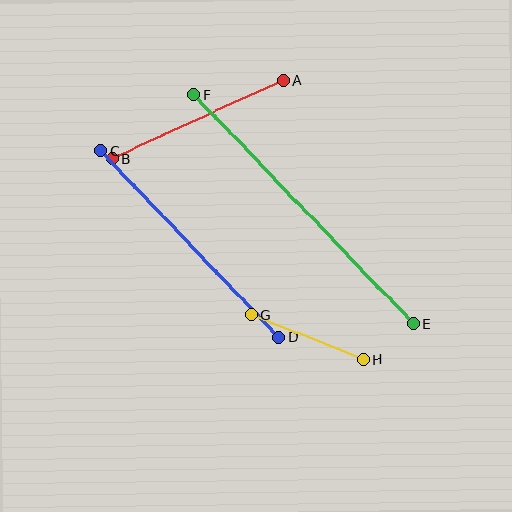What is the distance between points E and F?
The distance is approximately 317 pixels.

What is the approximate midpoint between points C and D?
The midpoint is at approximately (190, 244) pixels.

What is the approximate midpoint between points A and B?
The midpoint is at approximately (198, 119) pixels.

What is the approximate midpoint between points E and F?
The midpoint is at approximately (304, 209) pixels.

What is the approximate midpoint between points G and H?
The midpoint is at approximately (307, 337) pixels.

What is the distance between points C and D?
The distance is approximately 257 pixels.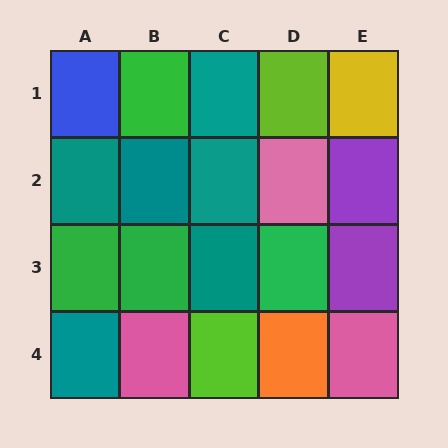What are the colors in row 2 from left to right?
Teal, teal, teal, pink, purple.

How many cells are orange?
1 cell is orange.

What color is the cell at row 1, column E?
Yellow.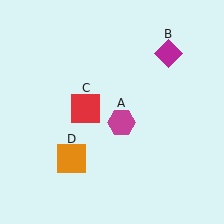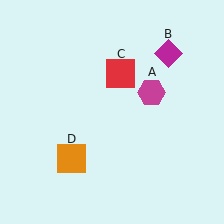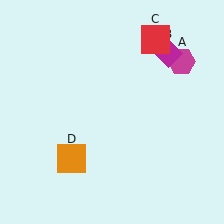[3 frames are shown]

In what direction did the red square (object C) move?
The red square (object C) moved up and to the right.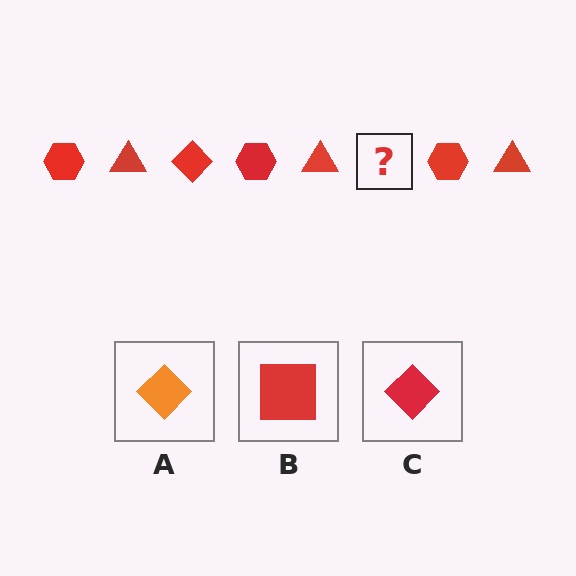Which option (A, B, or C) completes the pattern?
C.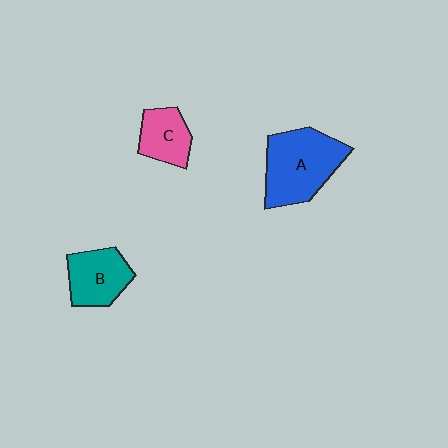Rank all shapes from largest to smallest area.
From largest to smallest: A (blue), B (teal), C (pink).